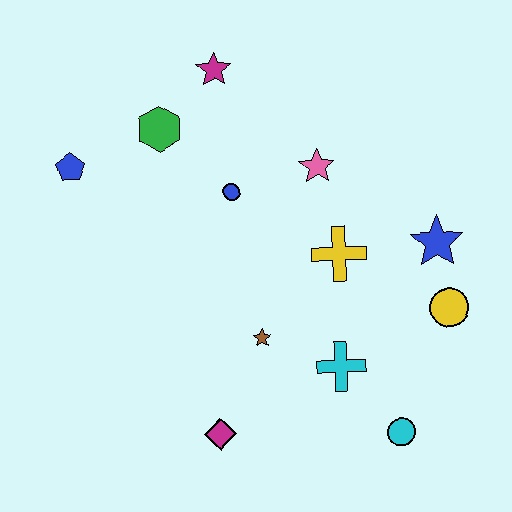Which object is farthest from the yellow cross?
The blue pentagon is farthest from the yellow cross.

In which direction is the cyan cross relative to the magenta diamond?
The cyan cross is to the right of the magenta diamond.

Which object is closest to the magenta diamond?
The brown star is closest to the magenta diamond.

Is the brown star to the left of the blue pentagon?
No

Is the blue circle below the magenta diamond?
No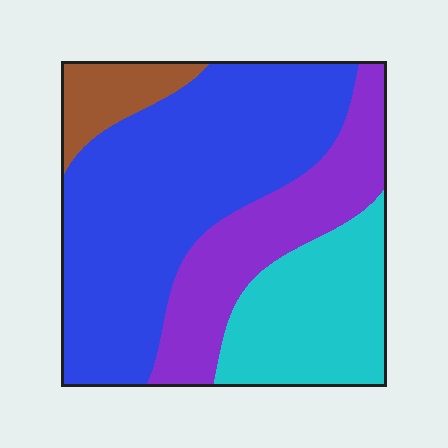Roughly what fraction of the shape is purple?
Purple covers 22% of the shape.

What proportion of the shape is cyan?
Cyan covers about 20% of the shape.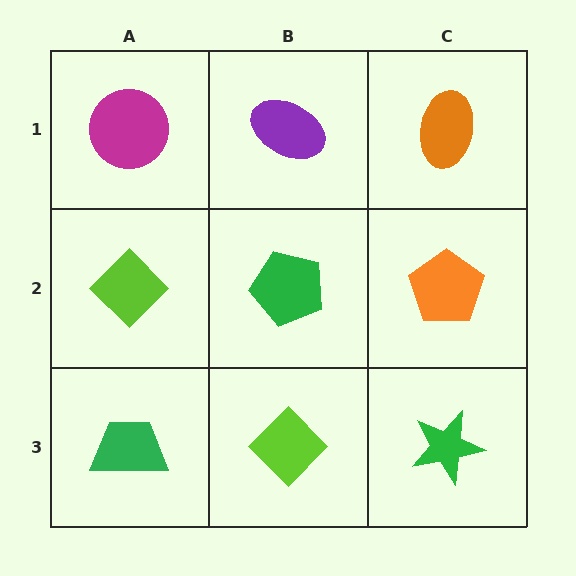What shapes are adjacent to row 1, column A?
A lime diamond (row 2, column A), a purple ellipse (row 1, column B).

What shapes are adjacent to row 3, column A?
A lime diamond (row 2, column A), a lime diamond (row 3, column B).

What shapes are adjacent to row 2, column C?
An orange ellipse (row 1, column C), a green star (row 3, column C), a green pentagon (row 2, column B).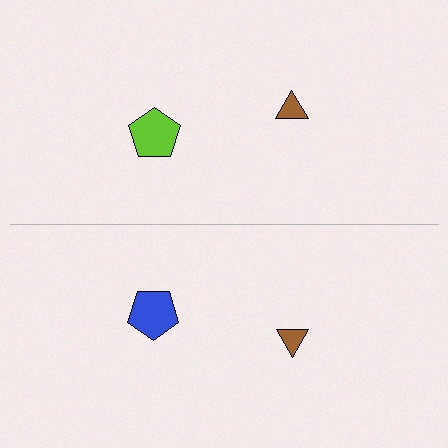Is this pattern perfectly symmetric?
No, the pattern is not perfectly symmetric. The blue pentagon on the bottom side breaks the symmetry — its mirror counterpart is lime.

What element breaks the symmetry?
The blue pentagon on the bottom side breaks the symmetry — its mirror counterpart is lime.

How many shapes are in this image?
There are 4 shapes in this image.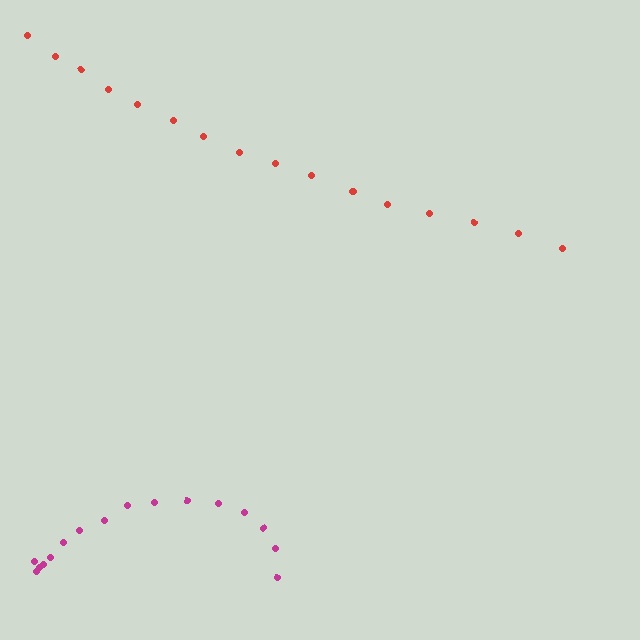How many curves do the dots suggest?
There are 2 distinct paths.